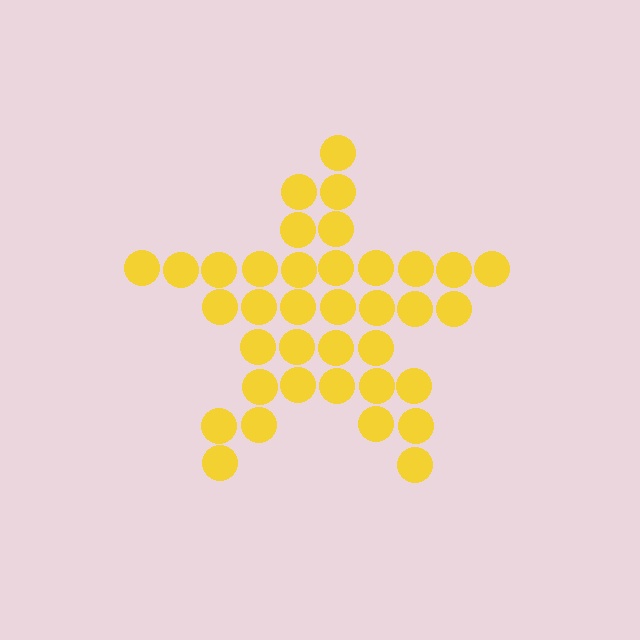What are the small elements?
The small elements are circles.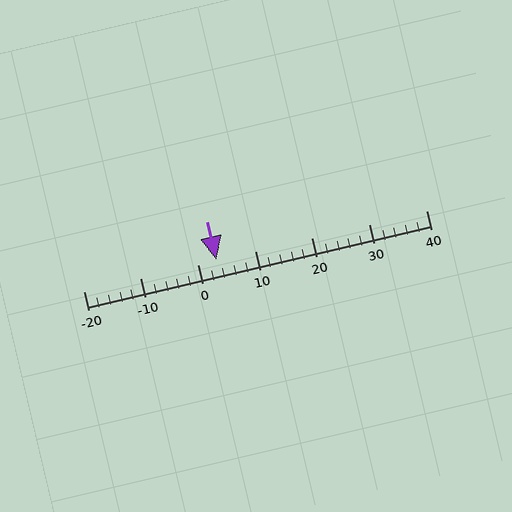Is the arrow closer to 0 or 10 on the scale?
The arrow is closer to 0.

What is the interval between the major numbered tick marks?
The major tick marks are spaced 10 units apart.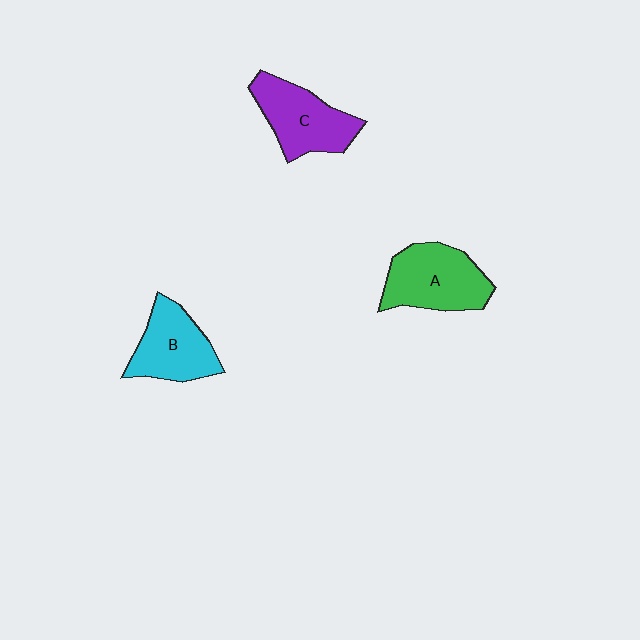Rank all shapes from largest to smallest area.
From largest to smallest: A (green), C (purple), B (cyan).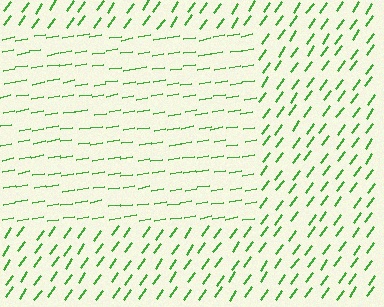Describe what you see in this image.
The image is filled with small green line segments. A rectangle region in the image has lines oriented differently from the surrounding lines, creating a visible texture boundary.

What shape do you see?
I see a rectangle.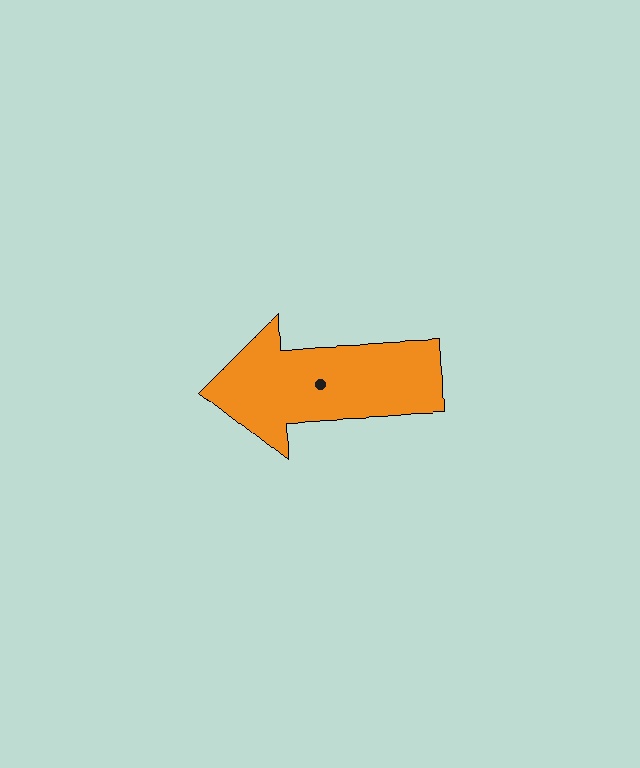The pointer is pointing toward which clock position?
Roughly 9 o'clock.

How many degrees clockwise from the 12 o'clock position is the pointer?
Approximately 267 degrees.